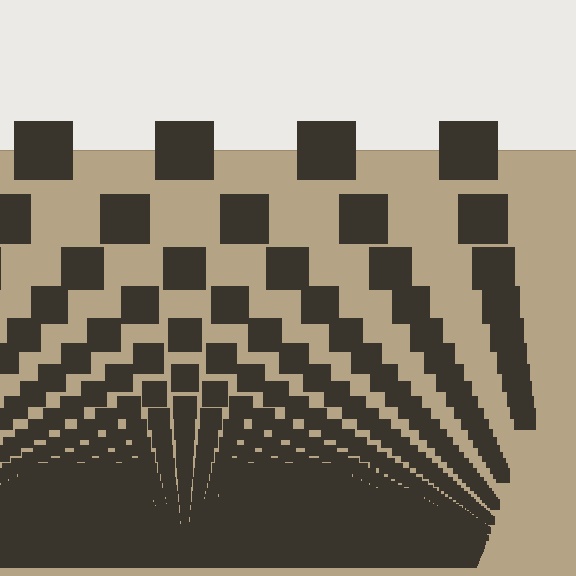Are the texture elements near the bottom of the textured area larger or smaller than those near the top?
Smaller. The gradient is inverted — elements near the bottom are smaller and denser.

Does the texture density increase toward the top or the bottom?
Density increases toward the bottom.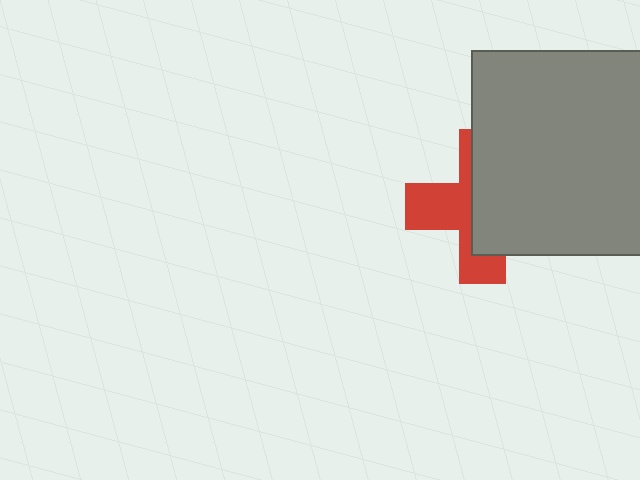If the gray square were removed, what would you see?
You would see the complete red cross.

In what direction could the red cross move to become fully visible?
The red cross could move left. That would shift it out from behind the gray square entirely.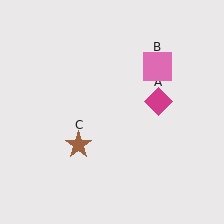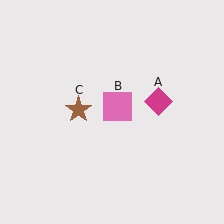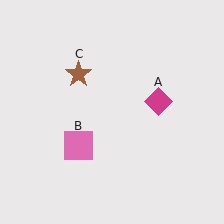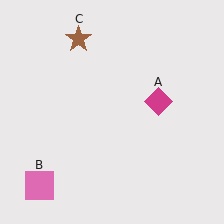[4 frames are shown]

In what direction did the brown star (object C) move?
The brown star (object C) moved up.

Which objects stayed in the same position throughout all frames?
Magenta diamond (object A) remained stationary.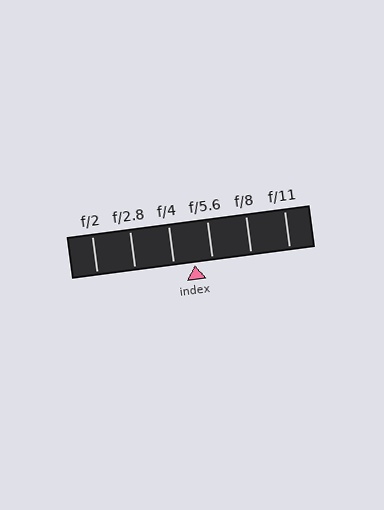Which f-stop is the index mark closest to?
The index mark is closest to f/5.6.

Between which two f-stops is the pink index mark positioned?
The index mark is between f/4 and f/5.6.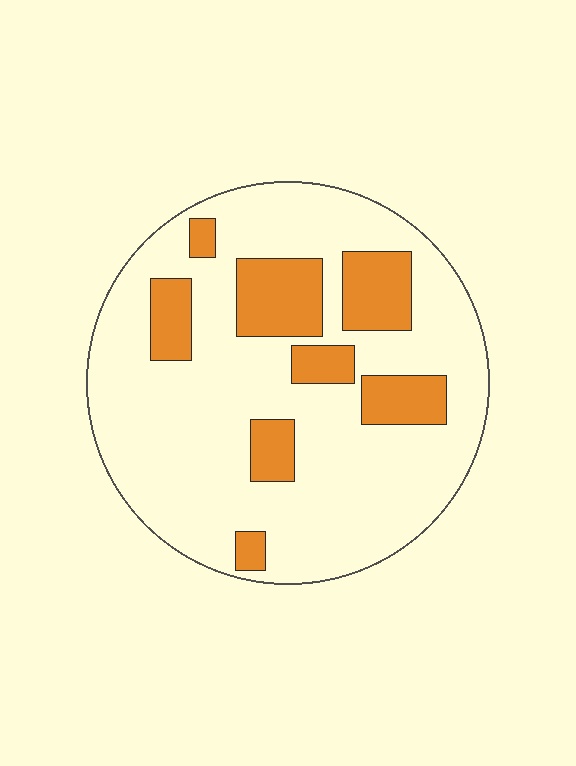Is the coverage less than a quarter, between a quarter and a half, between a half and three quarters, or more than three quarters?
Less than a quarter.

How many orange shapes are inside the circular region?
8.